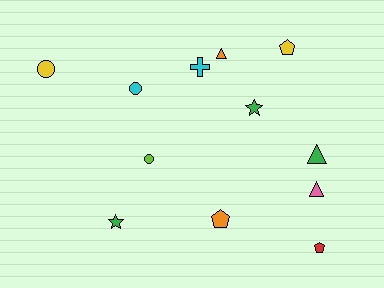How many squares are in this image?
There are no squares.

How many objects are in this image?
There are 12 objects.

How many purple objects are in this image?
There are no purple objects.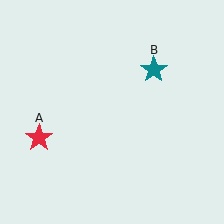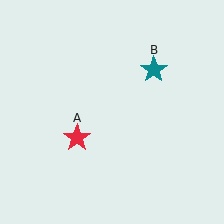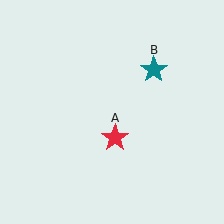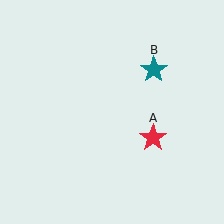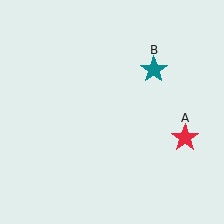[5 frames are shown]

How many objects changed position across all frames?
1 object changed position: red star (object A).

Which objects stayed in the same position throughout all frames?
Teal star (object B) remained stationary.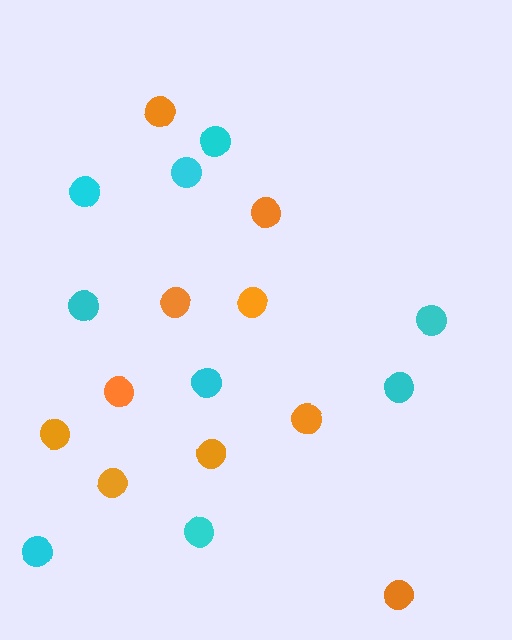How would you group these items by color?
There are 2 groups: one group of cyan circles (9) and one group of orange circles (10).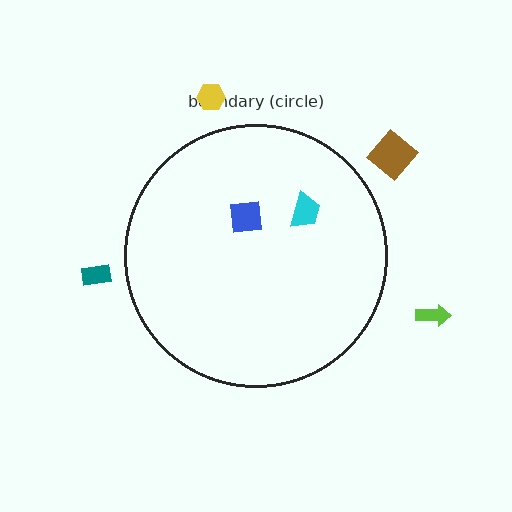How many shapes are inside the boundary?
2 inside, 4 outside.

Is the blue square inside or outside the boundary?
Inside.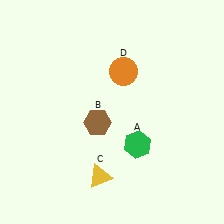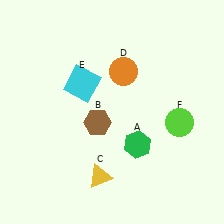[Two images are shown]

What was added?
A cyan square (E), a lime circle (F) were added in Image 2.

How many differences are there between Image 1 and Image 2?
There are 2 differences between the two images.